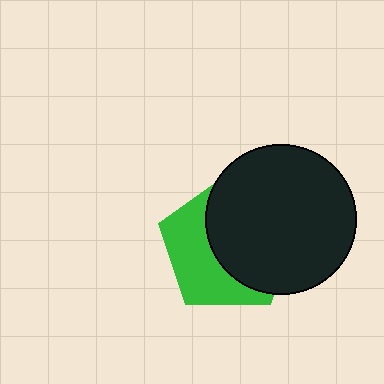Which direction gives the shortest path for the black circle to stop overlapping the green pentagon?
Moving right gives the shortest separation.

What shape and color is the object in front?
The object in front is a black circle.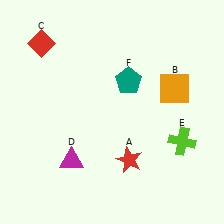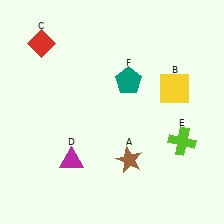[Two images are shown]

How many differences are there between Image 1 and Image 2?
There are 2 differences between the two images.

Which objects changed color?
A changed from red to brown. B changed from orange to yellow.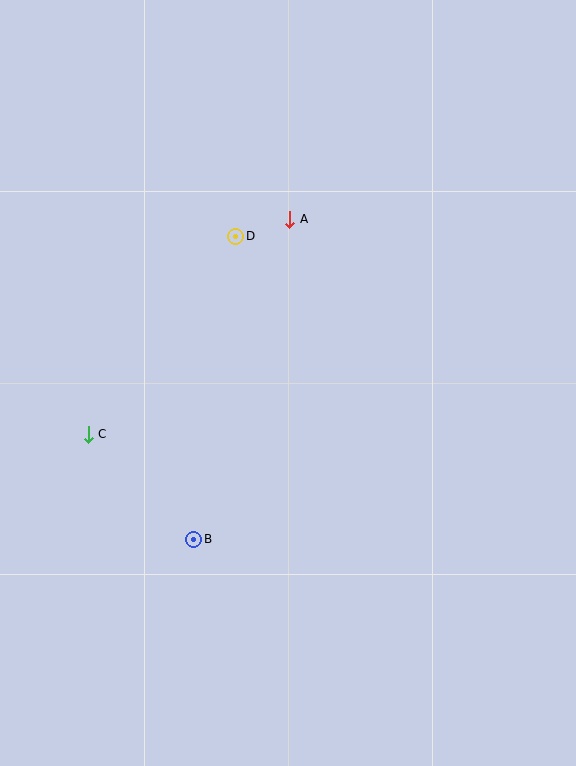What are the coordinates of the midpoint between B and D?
The midpoint between B and D is at (215, 388).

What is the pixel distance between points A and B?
The distance between A and B is 334 pixels.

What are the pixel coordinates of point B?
Point B is at (194, 539).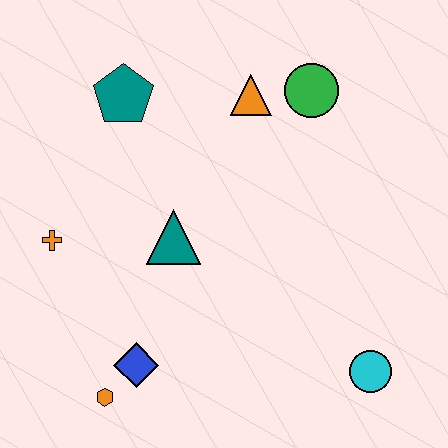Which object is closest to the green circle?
The orange triangle is closest to the green circle.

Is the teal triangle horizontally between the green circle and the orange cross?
Yes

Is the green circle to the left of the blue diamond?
No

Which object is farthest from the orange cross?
The cyan circle is farthest from the orange cross.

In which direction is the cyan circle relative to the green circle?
The cyan circle is below the green circle.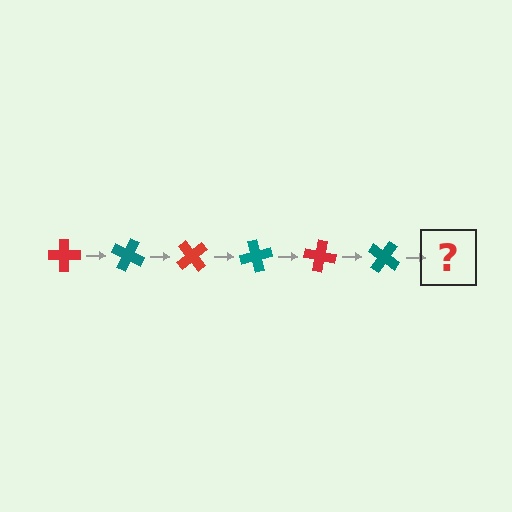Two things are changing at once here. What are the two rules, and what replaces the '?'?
The two rules are that it rotates 25 degrees each step and the color cycles through red and teal. The '?' should be a red cross, rotated 150 degrees from the start.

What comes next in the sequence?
The next element should be a red cross, rotated 150 degrees from the start.